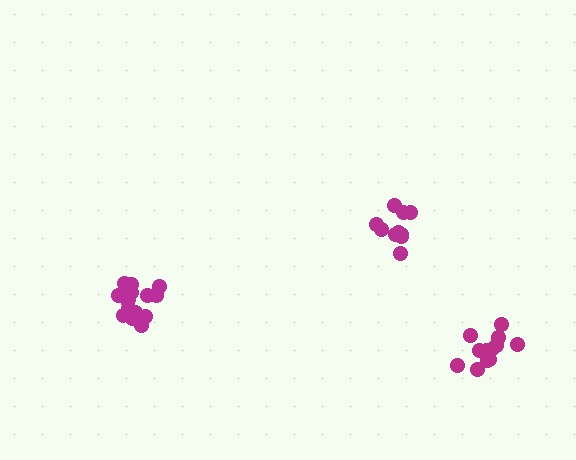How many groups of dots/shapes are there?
There are 3 groups.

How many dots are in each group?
Group 1: 10 dots, Group 2: 15 dots, Group 3: 14 dots (39 total).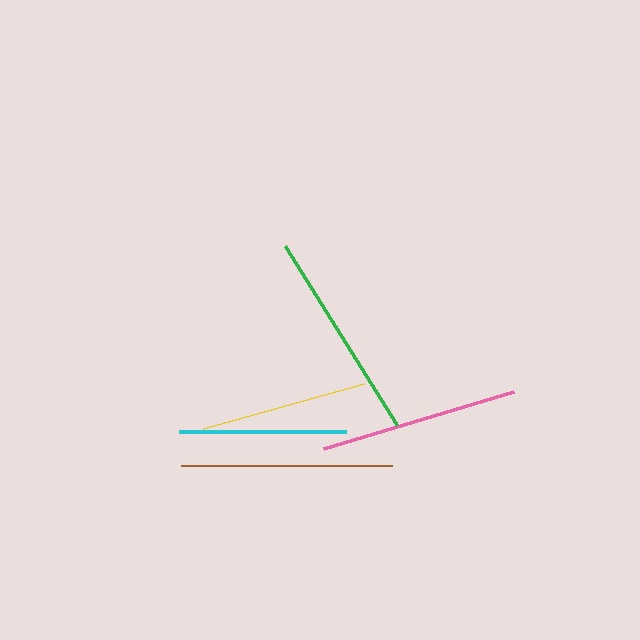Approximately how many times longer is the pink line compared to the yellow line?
The pink line is approximately 1.2 times the length of the yellow line.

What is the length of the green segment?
The green segment is approximately 211 pixels long.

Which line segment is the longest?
The green line is the longest at approximately 211 pixels.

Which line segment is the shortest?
The cyan line is the shortest at approximately 167 pixels.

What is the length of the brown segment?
The brown segment is approximately 211 pixels long.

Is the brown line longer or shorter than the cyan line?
The brown line is longer than the cyan line.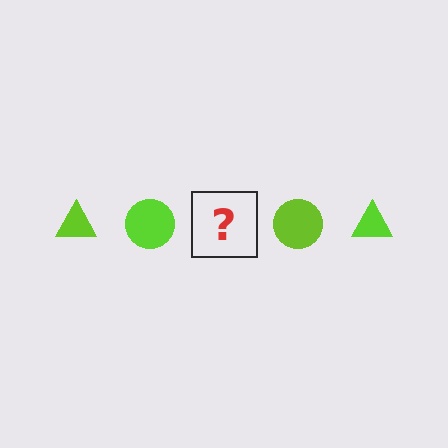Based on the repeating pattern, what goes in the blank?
The blank should be a lime triangle.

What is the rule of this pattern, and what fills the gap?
The rule is that the pattern cycles through triangle, circle shapes in lime. The gap should be filled with a lime triangle.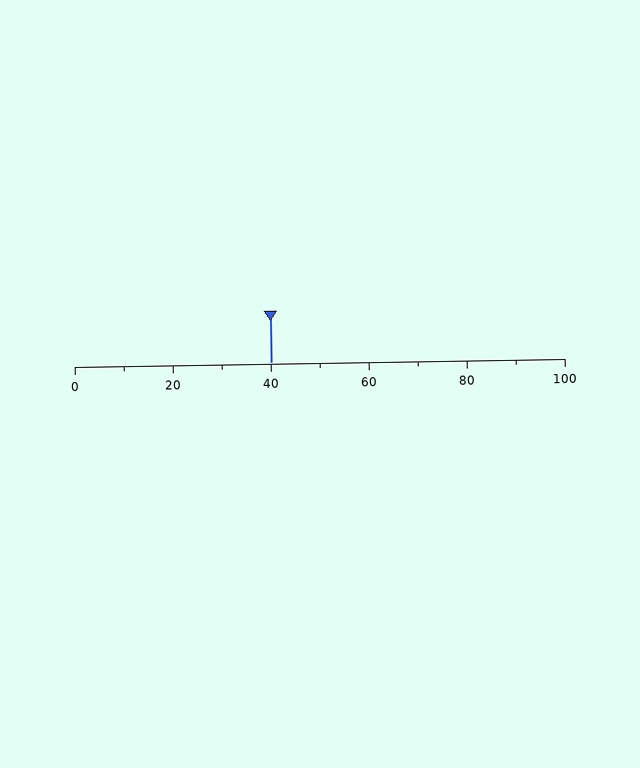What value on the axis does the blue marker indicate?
The marker indicates approximately 40.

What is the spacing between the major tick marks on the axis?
The major ticks are spaced 20 apart.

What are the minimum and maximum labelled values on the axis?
The axis runs from 0 to 100.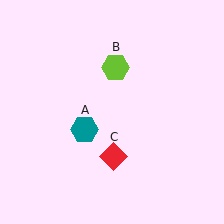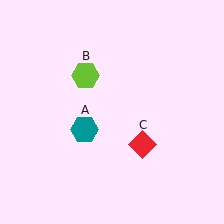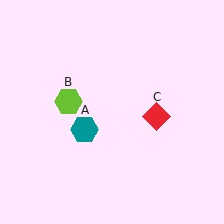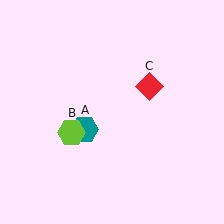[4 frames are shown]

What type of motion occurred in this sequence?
The lime hexagon (object B), red diamond (object C) rotated counterclockwise around the center of the scene.